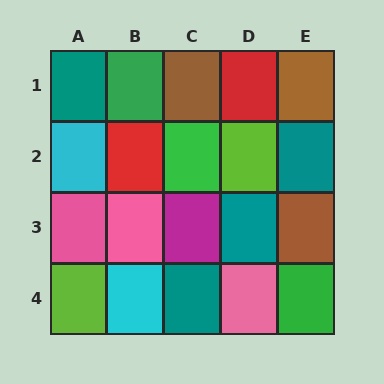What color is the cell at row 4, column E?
Green.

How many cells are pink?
3 cells are pink.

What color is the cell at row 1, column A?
Teal.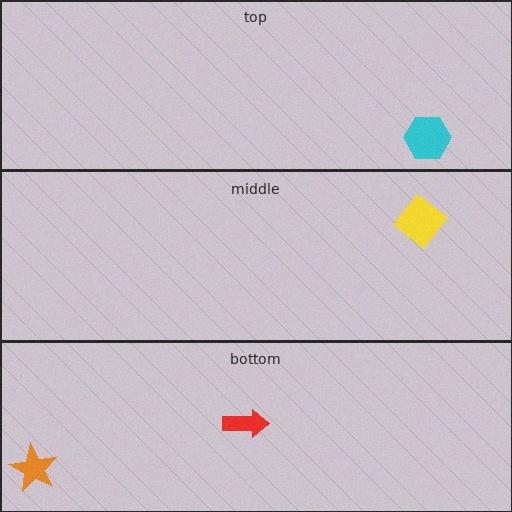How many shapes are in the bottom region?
2.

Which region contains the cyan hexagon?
The top region.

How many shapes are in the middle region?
1.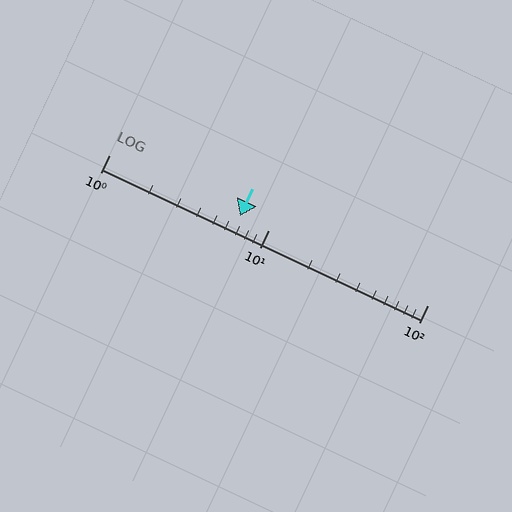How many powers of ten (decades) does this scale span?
The scale spans 2 decades, from 1 to 100.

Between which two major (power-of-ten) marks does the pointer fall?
The pointer is between 1 and 10.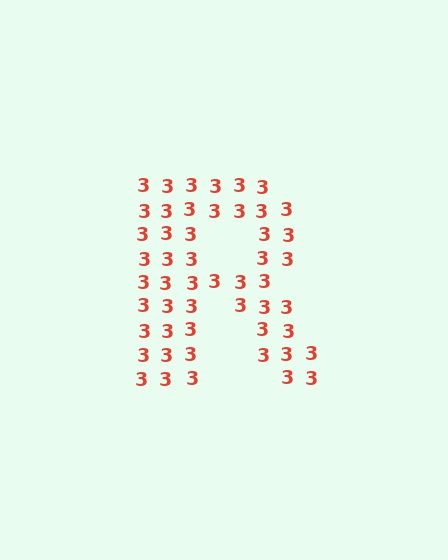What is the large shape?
The large shape is the letter R.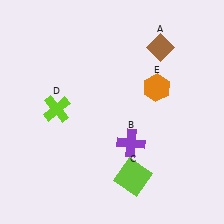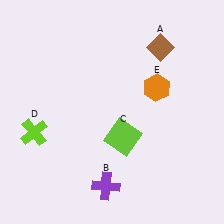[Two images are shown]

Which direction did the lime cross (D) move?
The lime cross (D) moved down.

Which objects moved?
The objects that moved are: the purple cross (B), the lime square (C), the lime cross (D).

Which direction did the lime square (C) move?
The lime square (C) moved up.